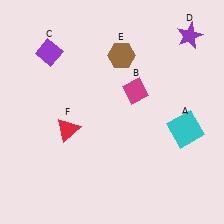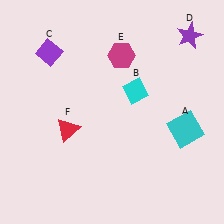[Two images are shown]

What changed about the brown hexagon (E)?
In Image 1, E is brown. In Image 2, it changed to magenta.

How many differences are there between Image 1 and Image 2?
There are 2 differences between the two images.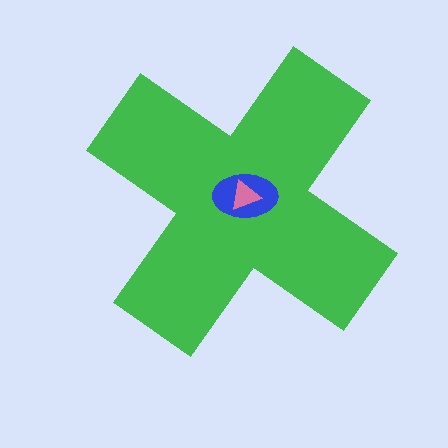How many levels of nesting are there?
3.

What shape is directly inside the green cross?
The blue ellipse.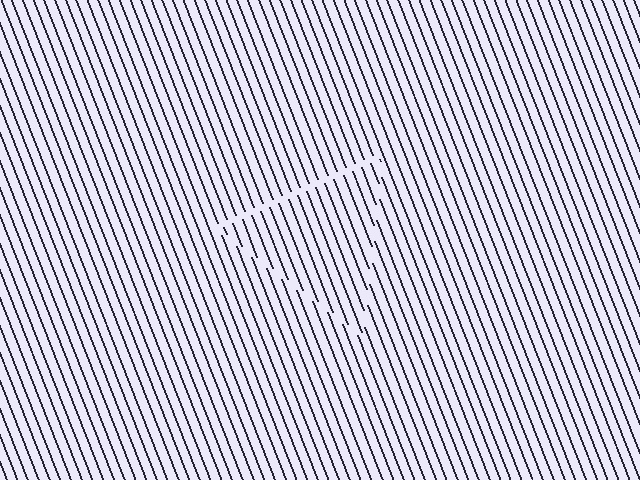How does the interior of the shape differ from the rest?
The interior of the shape contains the same grating, shifted by half a period — the contour is defined by the phase discontinuity where line-ends from the inner and outer gratings abut.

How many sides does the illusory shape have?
3 sides — the line-ends trace a triangle.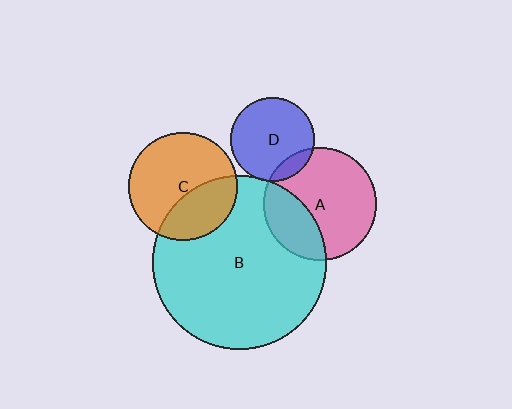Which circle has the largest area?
Circle B (cyan).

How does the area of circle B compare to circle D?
Approximately 4.3 times.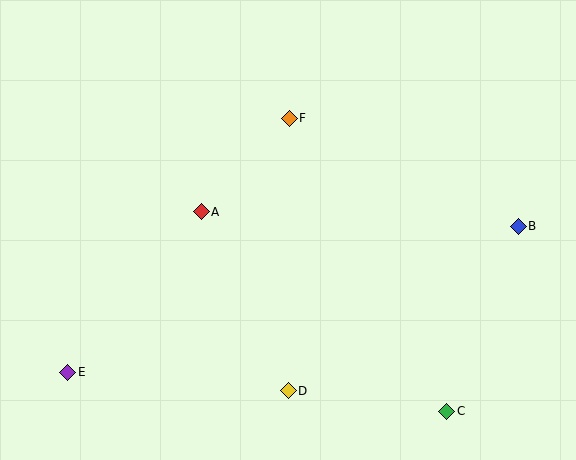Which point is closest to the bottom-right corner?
Point C is closest to the bottom-right corner.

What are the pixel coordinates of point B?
Point B is at (518, 226).